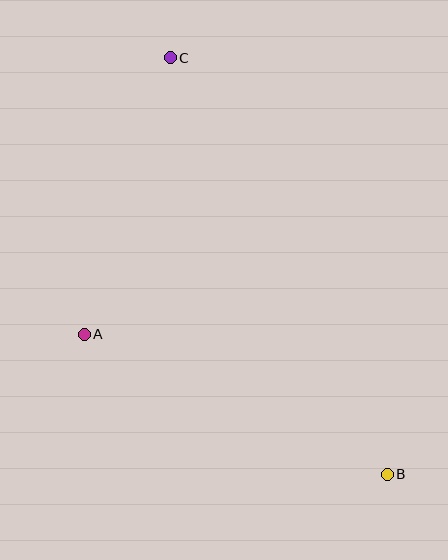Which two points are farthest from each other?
Points B and C are farthest from each other.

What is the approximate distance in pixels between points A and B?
The distance between A and B is approximately 334 pixels.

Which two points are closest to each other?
Points A and C are closest to each other.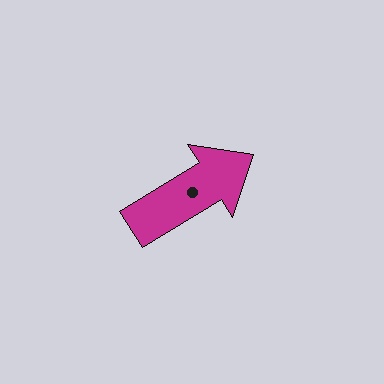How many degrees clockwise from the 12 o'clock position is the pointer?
Approximately 58 degrees.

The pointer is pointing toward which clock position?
Roughly 2 o'clock.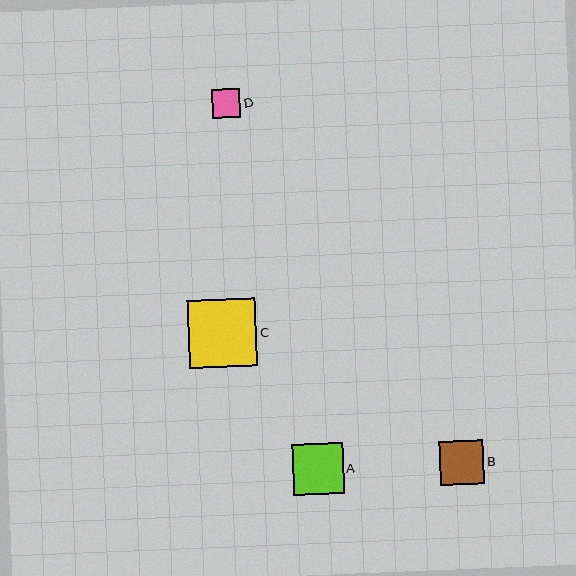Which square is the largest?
Square C is the largest with a size of approximately 68 pixels.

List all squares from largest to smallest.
From largest to smallest: C, A, B, D.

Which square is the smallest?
Square D is the smallest with a size of approximately 29 pixels.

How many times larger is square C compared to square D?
Square C is approximately 2.4 times the size of square D.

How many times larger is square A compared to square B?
Square A is approximately 1.2 times the size of square B.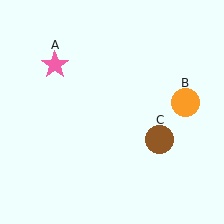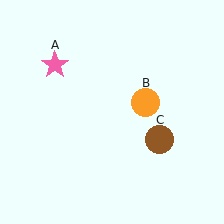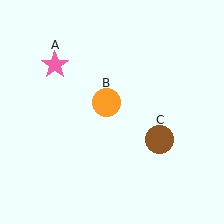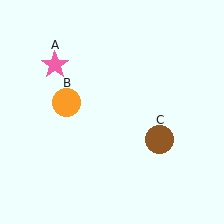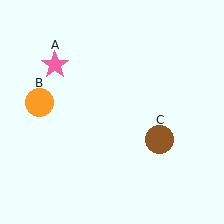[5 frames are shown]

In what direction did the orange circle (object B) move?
The orange circle (object B) moved left.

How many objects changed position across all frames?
1 object changed position: orange circle (object B).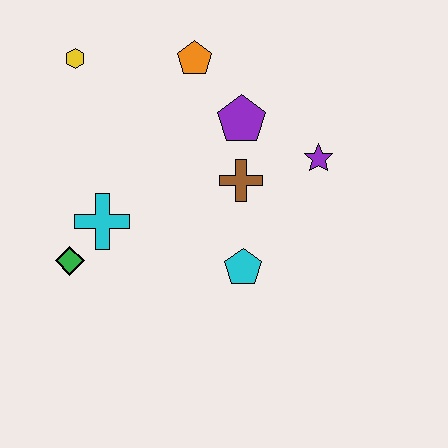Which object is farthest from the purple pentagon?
The green diamond is farthest from the purple pentagon.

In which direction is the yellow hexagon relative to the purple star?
The yellow hexagon is to the left of the purple star.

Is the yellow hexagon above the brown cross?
Yes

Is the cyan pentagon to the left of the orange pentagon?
No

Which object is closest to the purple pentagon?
The brown cross is closest to the purple pentagon.